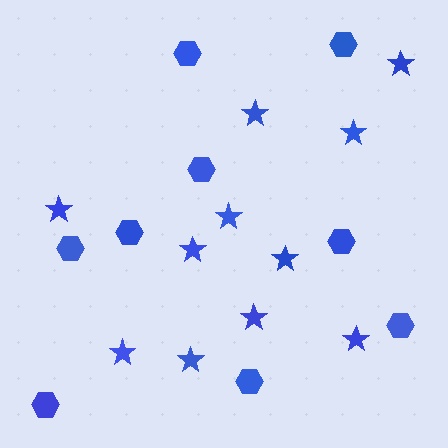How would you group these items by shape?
There are 2 groups: one group of stars (11) and one group of hexagons (9).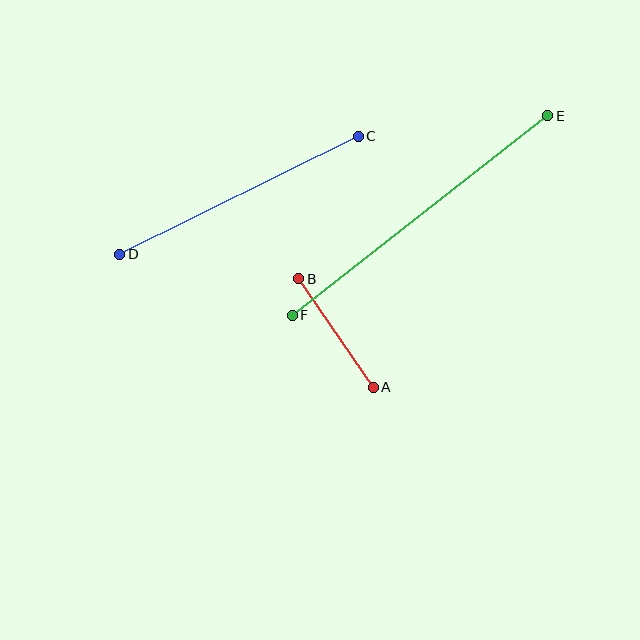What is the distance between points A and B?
The distance is approximately 132 pixels.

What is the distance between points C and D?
The distance is approximately 266 pixels.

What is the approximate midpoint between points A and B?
The midpoint is at approximately (336, 333) pixels.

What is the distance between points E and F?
The distance is approximately 324 pixels.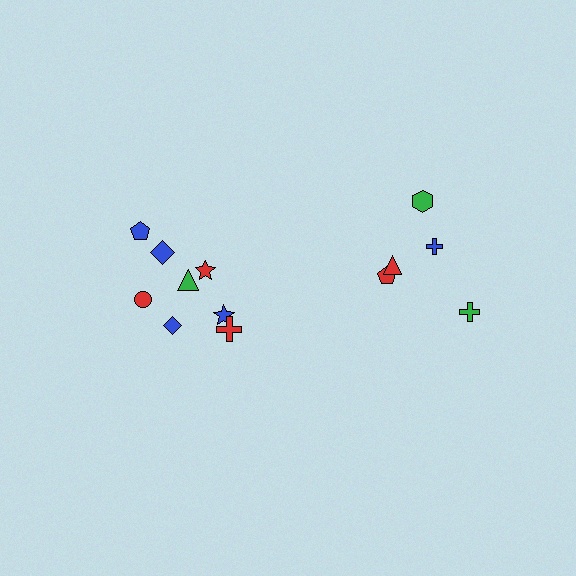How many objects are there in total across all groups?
There are 13 objects.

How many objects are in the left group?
There are 8 objects.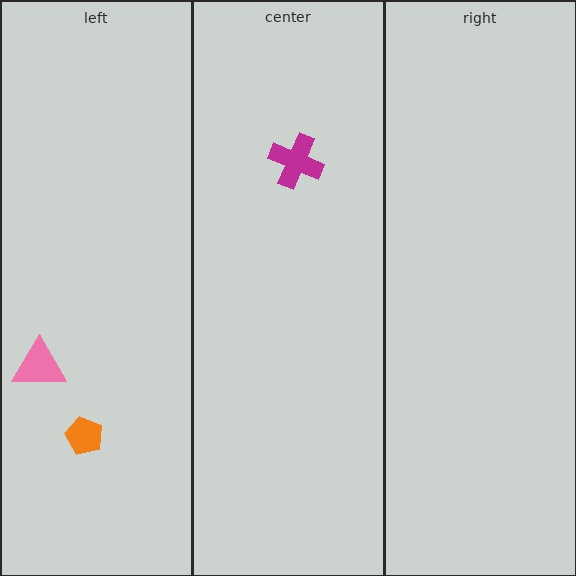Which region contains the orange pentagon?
The left region.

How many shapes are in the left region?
2.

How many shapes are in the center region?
1.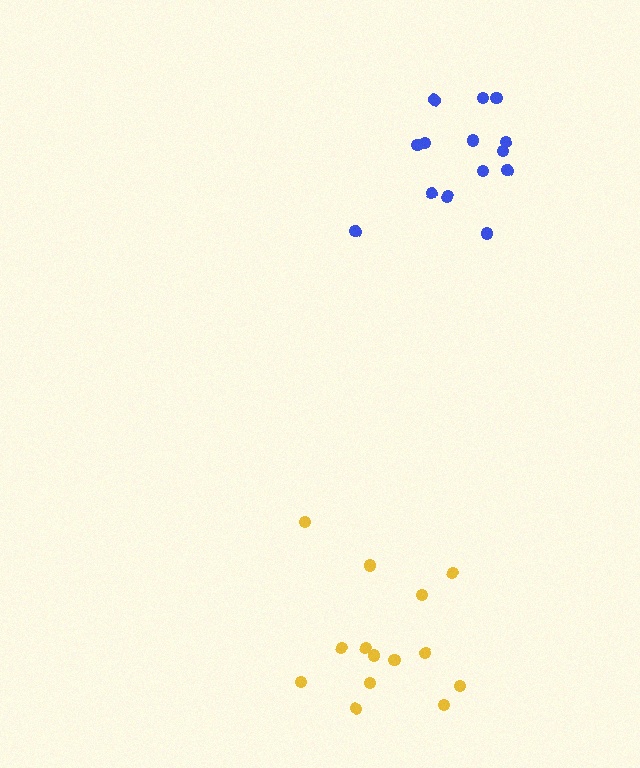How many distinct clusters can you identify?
There are 2 distinct clusters.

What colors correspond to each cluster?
The clusters are colored: yellow, blue.